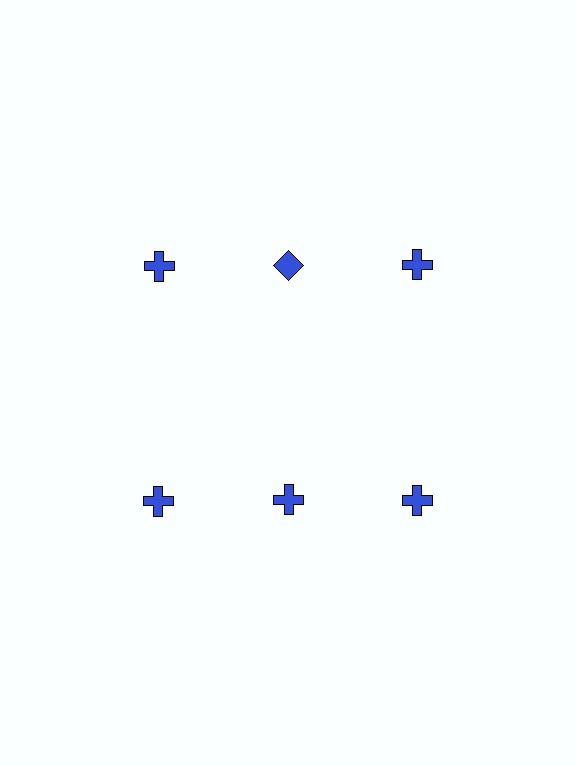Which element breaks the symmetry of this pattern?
The blue diamond in the top row, second from left column breaks the symmetry. All other shapes are blue crosses.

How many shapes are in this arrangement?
There are 6 shapes arranged in a grid pattern.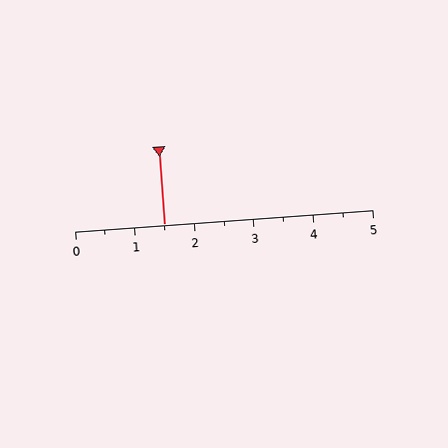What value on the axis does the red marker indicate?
The marker indicates approximately 1.5.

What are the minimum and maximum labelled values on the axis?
The axis runs from 0 to 5.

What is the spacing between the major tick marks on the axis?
The major ticks are spaced 1 apart.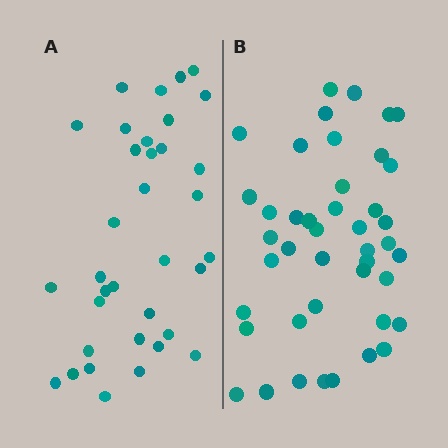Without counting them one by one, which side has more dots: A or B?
Region B (the right region) has more dots.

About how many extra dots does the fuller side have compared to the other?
Region B has roughly 8 or so more dots than region A.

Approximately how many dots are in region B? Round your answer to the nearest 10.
About 40 dots. (The exact count is 43, which rounds to 40.)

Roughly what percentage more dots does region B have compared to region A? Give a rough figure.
About 25% more.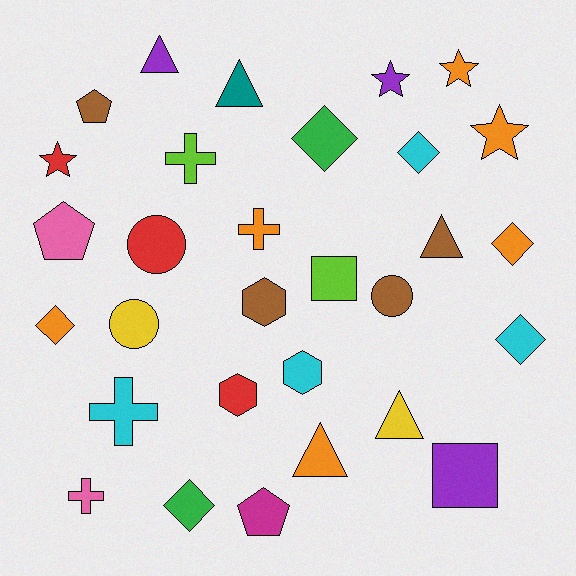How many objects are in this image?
There are 30 objects.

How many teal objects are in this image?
There is 1 teal object.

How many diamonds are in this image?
There are 6 diamonds.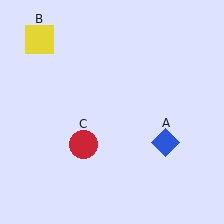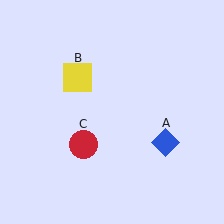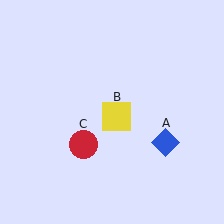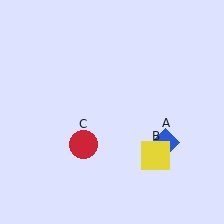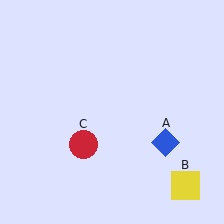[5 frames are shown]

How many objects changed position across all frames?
1 object changed position: yellow square (object B).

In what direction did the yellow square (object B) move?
The yellow square (object B) moved down and to the right.